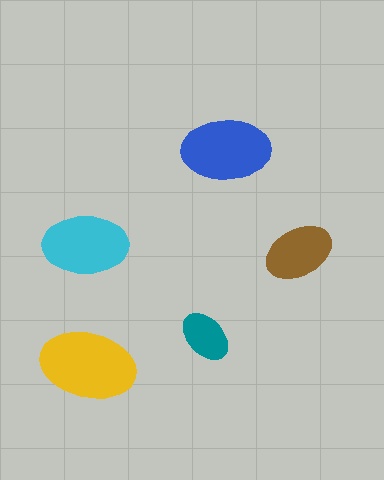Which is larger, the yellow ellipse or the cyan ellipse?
The yellow one.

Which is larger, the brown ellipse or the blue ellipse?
The blue one.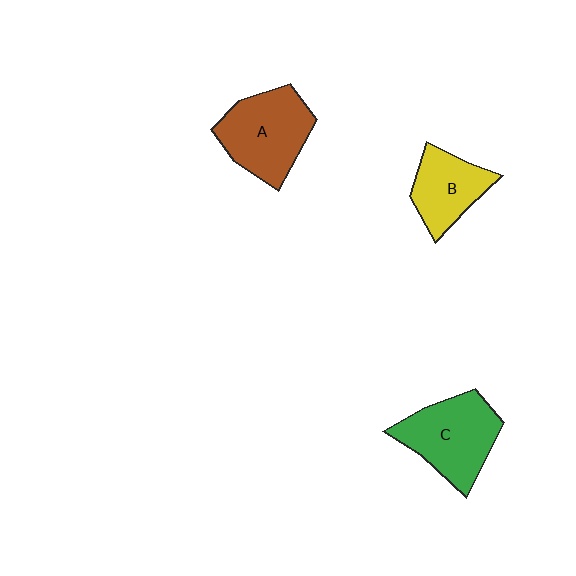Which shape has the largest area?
Shape C (green).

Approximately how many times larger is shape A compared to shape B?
Approximately 1.4 times.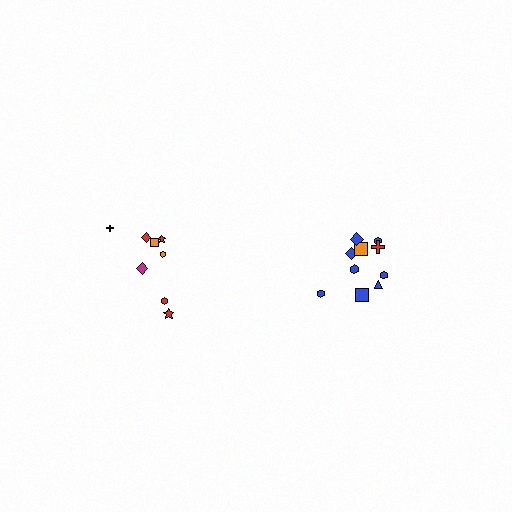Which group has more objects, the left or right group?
The right group.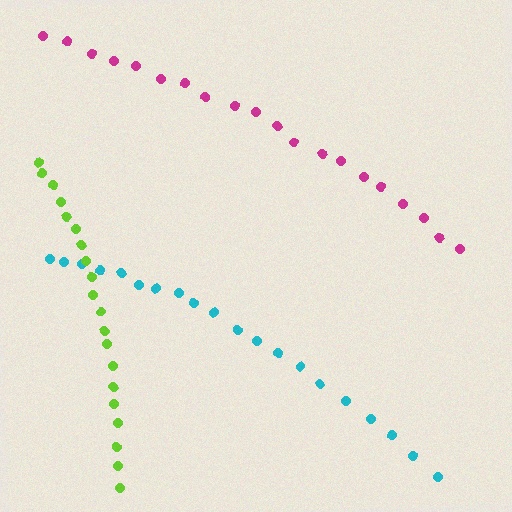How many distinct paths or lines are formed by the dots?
There are 3 distinct paths.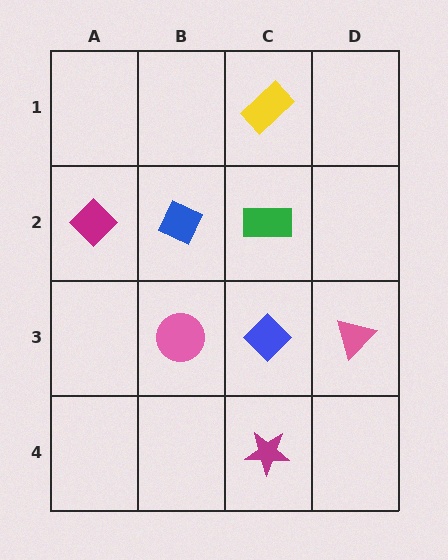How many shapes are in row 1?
1 shape.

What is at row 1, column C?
A yellow rectangle.